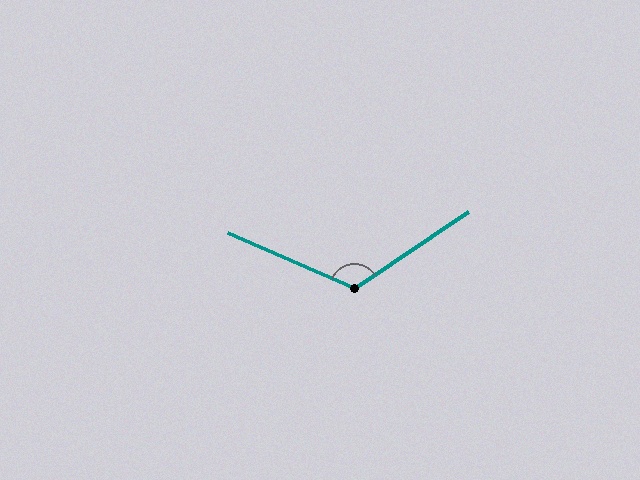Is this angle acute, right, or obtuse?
It is obtuse.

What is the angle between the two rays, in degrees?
Approximately 123 degrees.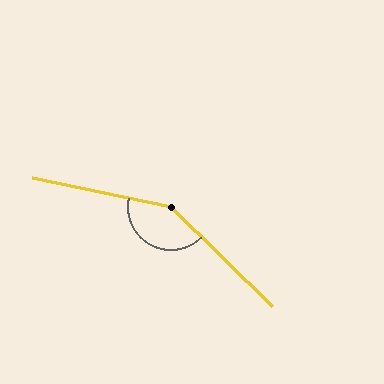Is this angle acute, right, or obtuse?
It is obtuse.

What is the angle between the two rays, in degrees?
Approximately 147 degrees.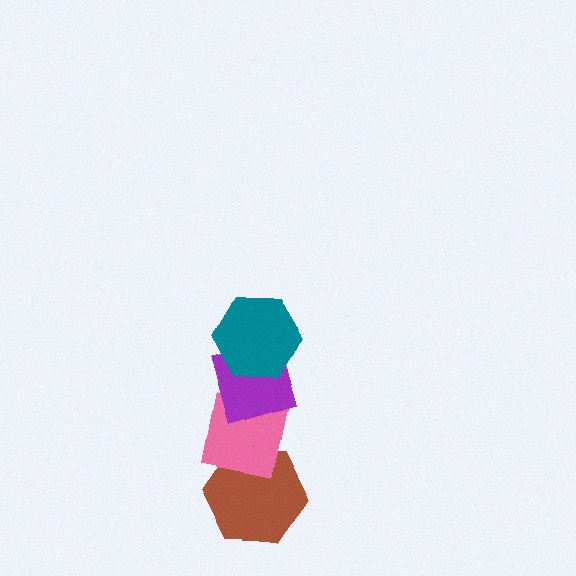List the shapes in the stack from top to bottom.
From top to bottom: the teal hexagon, the purple diamond, the pink square, the brown hexagon.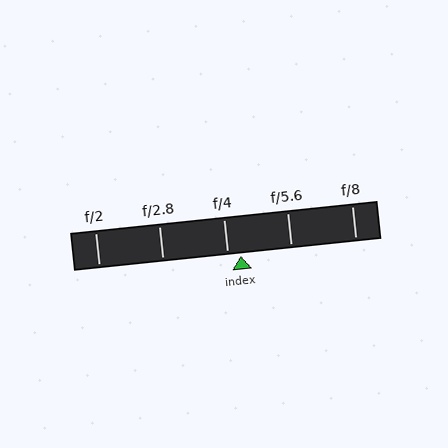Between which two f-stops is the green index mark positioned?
The index mark is between f/4 and f/5.6.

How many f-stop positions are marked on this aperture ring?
There are 5 f-stop positions marked.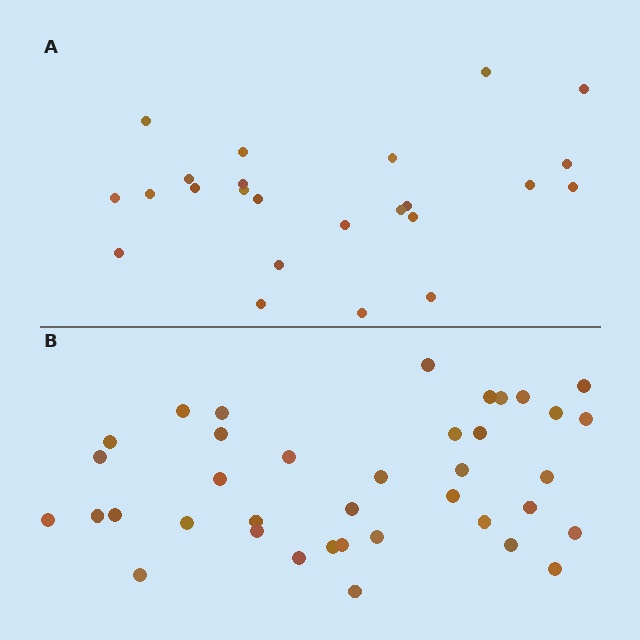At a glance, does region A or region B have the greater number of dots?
Region B (the bottom region) has more dots.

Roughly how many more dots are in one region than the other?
Region B has approximately 15 more dots than region A.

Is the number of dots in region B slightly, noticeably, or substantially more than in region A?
Region B has substantially more. The ratio is roughly 1.6 to 1.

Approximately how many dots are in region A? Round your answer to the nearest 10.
About 20 dots. (The exact count is 24, which rounds to 20.)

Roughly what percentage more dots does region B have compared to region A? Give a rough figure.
About 60% more.